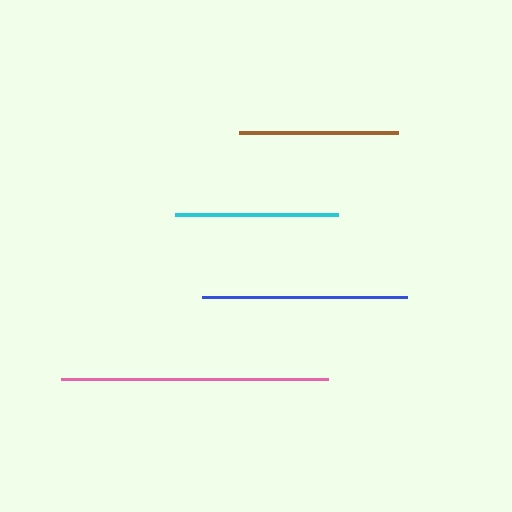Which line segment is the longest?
The pink line is the longest at approximately 267 pixels.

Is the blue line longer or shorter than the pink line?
The pink line is longer than the blue line.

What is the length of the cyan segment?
The cyan segment is approximately 164 pixels long.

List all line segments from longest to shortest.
From longest to shortest: pink, blue, cyan, brown.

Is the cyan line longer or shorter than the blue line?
The blue line is longer than the cyan line.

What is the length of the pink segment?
The pink segment is approximately 267 pixels long.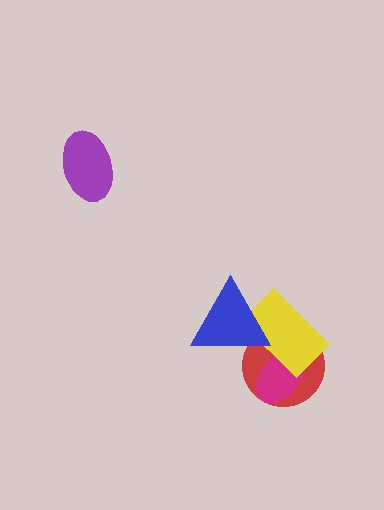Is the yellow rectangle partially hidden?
Yes, it is partially covered by another shape.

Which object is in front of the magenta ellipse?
The yellow rectangle is in front of the magenta ellipse.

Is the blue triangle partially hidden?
No, no other shape covers it.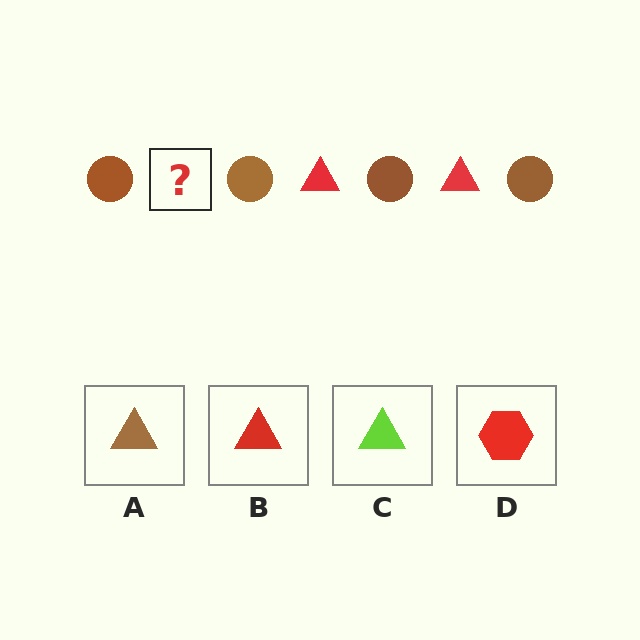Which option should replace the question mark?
Option B.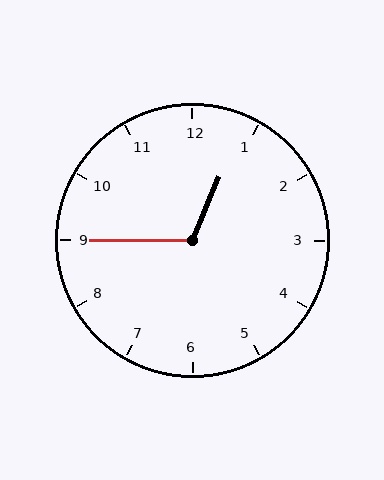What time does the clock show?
12:45.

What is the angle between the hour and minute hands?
Approximately 112 degrees.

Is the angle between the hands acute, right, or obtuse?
It is obtuse.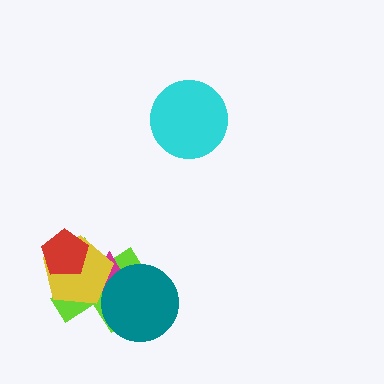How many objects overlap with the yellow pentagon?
3 objects overlap with the yellow pentagon.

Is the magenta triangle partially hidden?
Yes, it is partially covered by another shape.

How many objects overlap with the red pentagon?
2 objects overlap with the red pentagon.